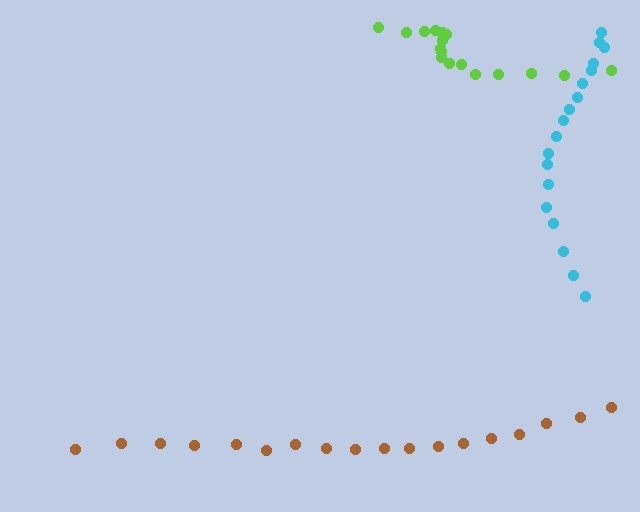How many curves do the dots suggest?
There are 3 distinct paths.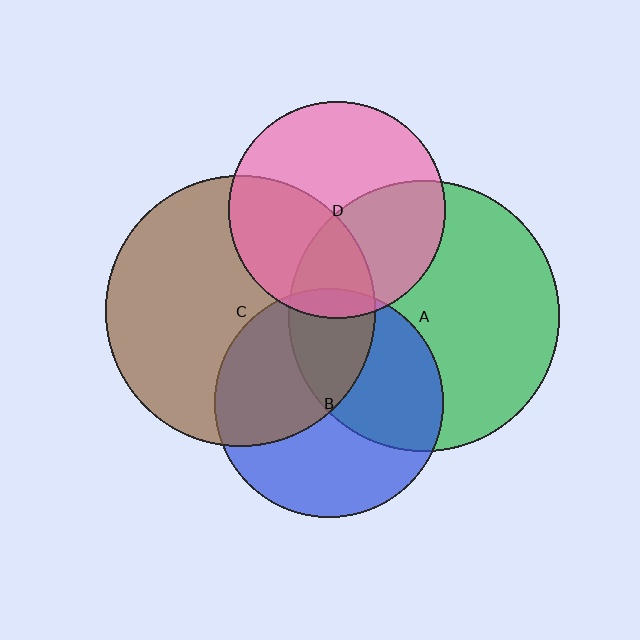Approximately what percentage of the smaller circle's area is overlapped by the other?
Approximately 45%.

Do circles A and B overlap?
Yes.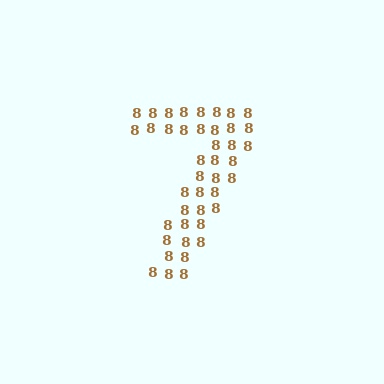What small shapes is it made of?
It is made of small digit 8's.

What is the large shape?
The large shape is the digit 7.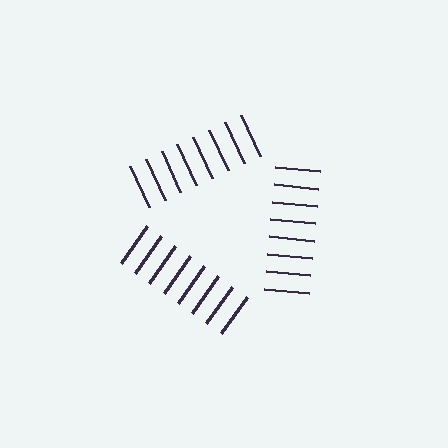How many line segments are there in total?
24 — 8 along each of the 3 edges.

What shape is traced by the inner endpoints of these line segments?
An illusory triangle — the line segments terminate on its edges but no continuous stroke is drawn.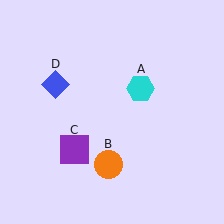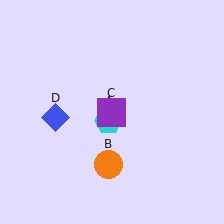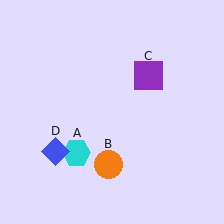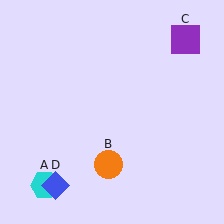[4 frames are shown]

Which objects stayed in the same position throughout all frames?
Orange circle (object B) remained stationary.